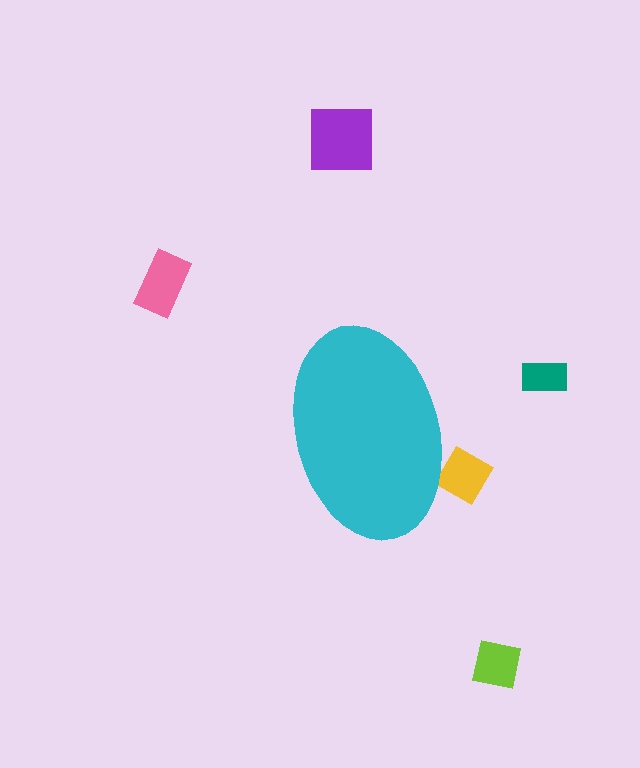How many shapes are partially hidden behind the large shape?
1 shape is partially hidden.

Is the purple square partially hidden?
No, the purple square is fully visible.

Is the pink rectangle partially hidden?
No, the pink rectangle is fully visible.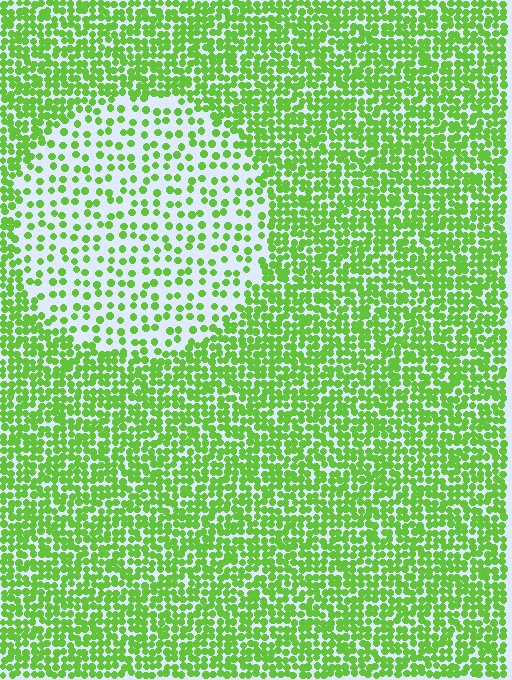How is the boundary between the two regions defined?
The boundary is defined by a change in element density (approximately 2.4x ratio). All elements are the same color, size, and shape.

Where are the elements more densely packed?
The elements are more densely packed outside the circle boundary.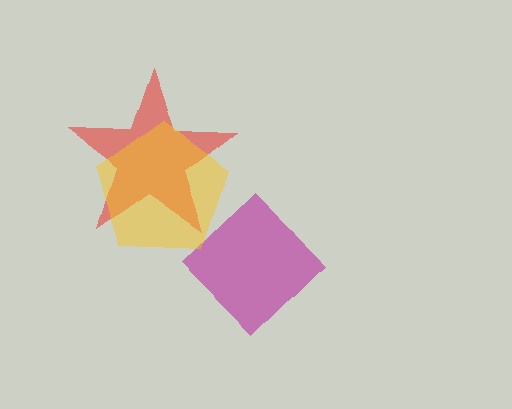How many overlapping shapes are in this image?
There are 3 overlapping shapes in the image.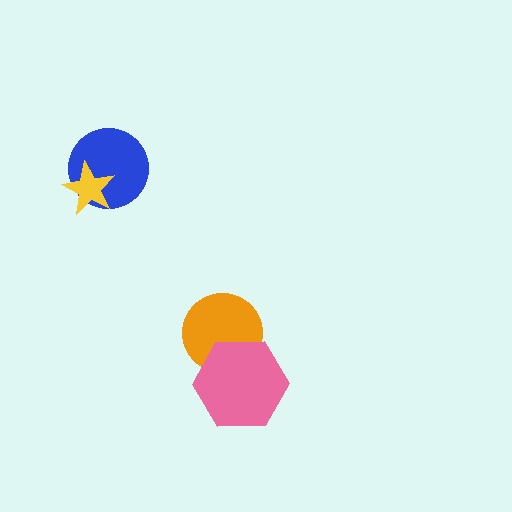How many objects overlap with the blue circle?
1 object overlaps with the blue circle.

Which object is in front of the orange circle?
The pink hexagon is in front of the orange circle.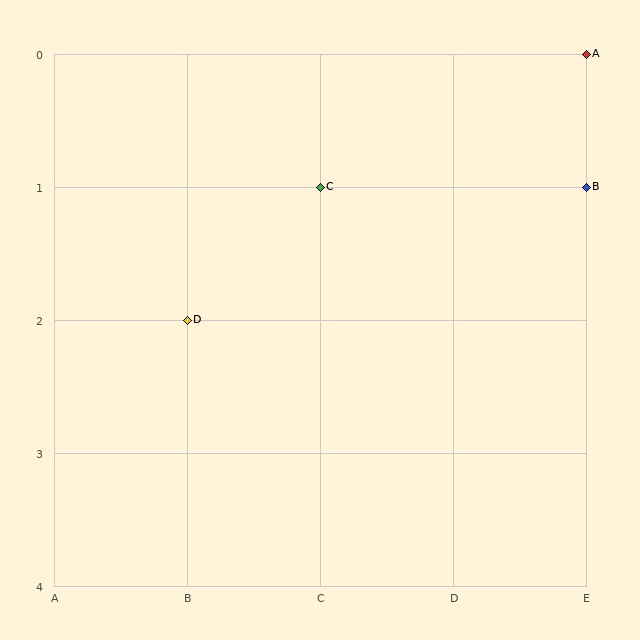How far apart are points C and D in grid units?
Points C and D are 1 column and 1 row apart (about 1.4 grid units diagonally).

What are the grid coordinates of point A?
Point A is at grid coordinates (E, 0).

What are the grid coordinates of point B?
Point B is at grid coordinates (E, 1).